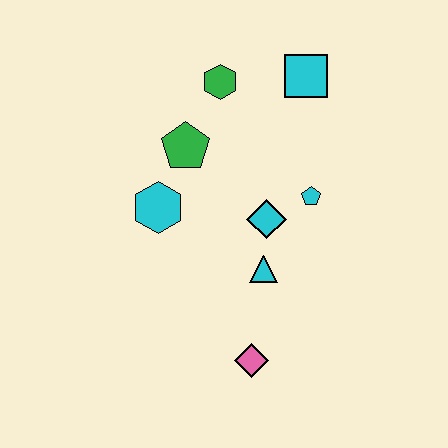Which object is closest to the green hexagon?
The green pentagon is closest to the green hexagon.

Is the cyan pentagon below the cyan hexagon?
No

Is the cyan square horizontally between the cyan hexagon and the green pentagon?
No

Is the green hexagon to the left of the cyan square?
Yes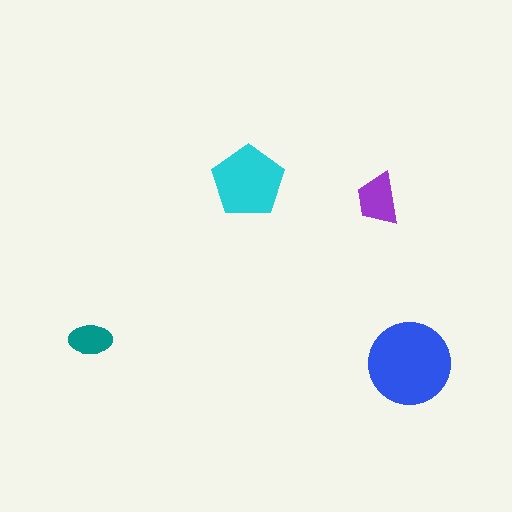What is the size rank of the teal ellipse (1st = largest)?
4th.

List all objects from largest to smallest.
The blue circle, the cyan pentagon, the purple trapezoid, the teal ellipse.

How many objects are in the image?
There are 4 objects in the image.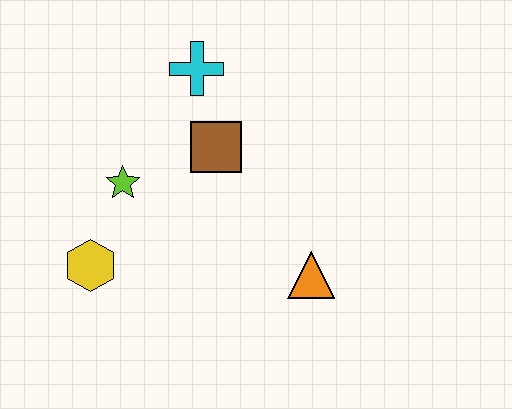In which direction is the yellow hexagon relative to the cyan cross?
The yellow hexagon is below the cyan cross.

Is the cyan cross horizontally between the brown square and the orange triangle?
No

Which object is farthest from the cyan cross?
The orange triangle is farthest from the cyan cross.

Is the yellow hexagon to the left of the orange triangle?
Yes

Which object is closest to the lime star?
The yellow hexagon is closest to the lime star.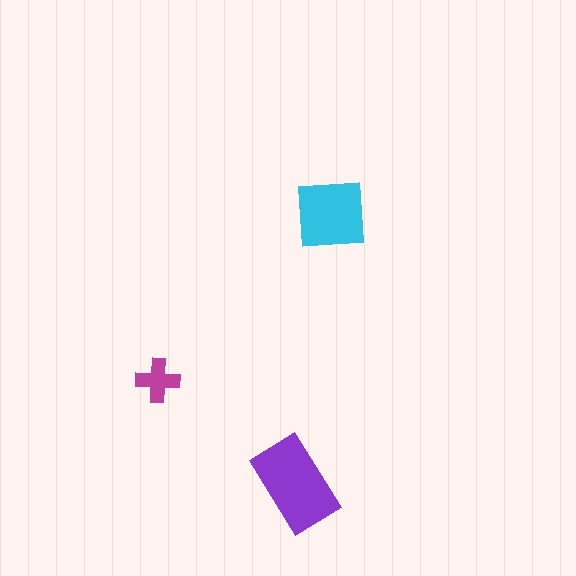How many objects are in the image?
There are 3 objects in the image.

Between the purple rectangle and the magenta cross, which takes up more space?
The purple rectangle.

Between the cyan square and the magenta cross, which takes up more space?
The cyan square.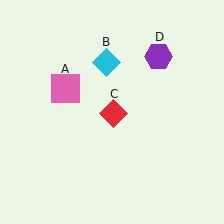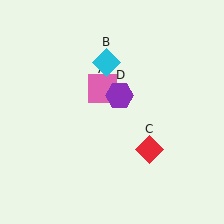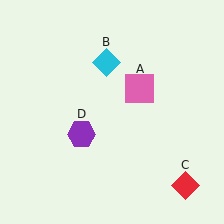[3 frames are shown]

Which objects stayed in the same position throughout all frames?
Cyan diamond (object B) remained stationary.